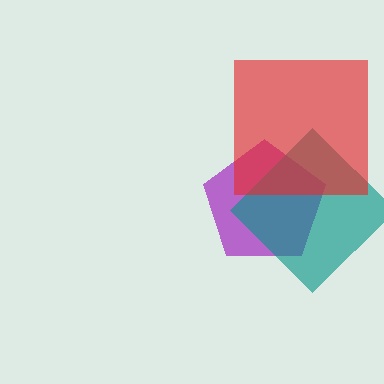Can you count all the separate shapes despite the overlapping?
Yes, there are 3 separate shapes.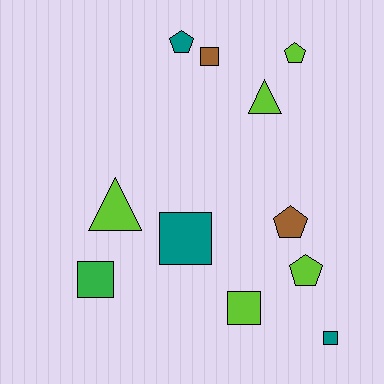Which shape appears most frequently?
Square, with 5 objects.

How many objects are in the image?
There are 11 objects.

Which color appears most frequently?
Lime, with 5 objects.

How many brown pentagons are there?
There is 1 brown pentagon.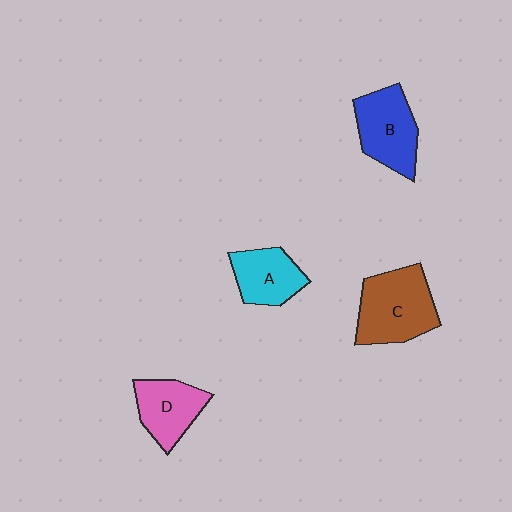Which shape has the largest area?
Shape C (brown).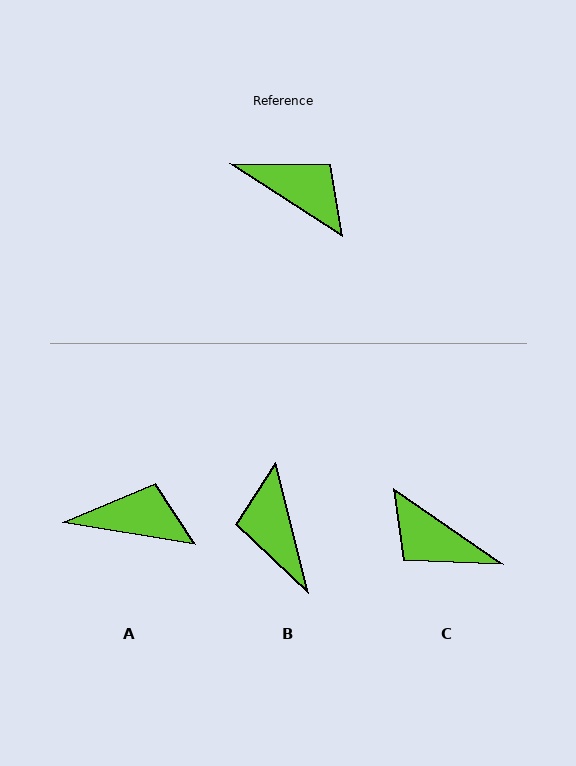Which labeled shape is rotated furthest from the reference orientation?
C, about 179 degrees away.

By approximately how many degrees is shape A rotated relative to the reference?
Approximately 24 degrees counter-clockwise.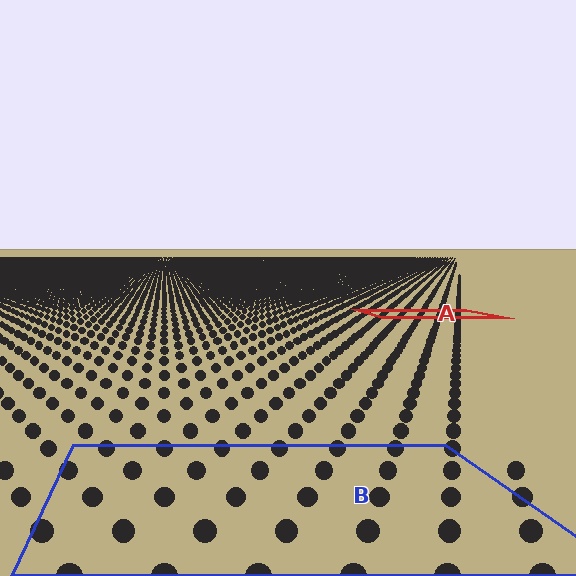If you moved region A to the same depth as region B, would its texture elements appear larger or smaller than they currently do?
They would appear larger. At a closer depth, the same texture elements are projected at a bigger on-screen size.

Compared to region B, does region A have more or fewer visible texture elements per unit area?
Region A has more texture elements per unit area — they are packed more densely because it is farther away.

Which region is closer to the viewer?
Region B is closer. The texture elements there are larger and more spread out.